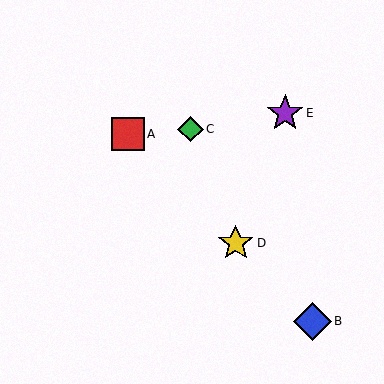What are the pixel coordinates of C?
Object C is at (190, 129).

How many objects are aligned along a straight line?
3 objects (A, B, D) are aligned along a straight line.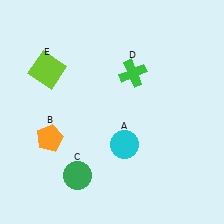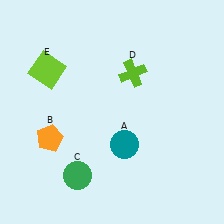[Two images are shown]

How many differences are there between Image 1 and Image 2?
There are 2 differences between the two images.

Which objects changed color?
A changed from cyan to teal. D changed from green to lime.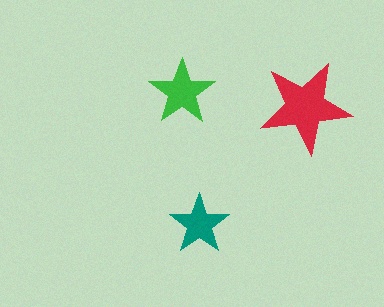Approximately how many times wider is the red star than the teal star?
About 1.5 times wider.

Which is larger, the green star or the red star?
The red one.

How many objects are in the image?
There are 3 objects in the image.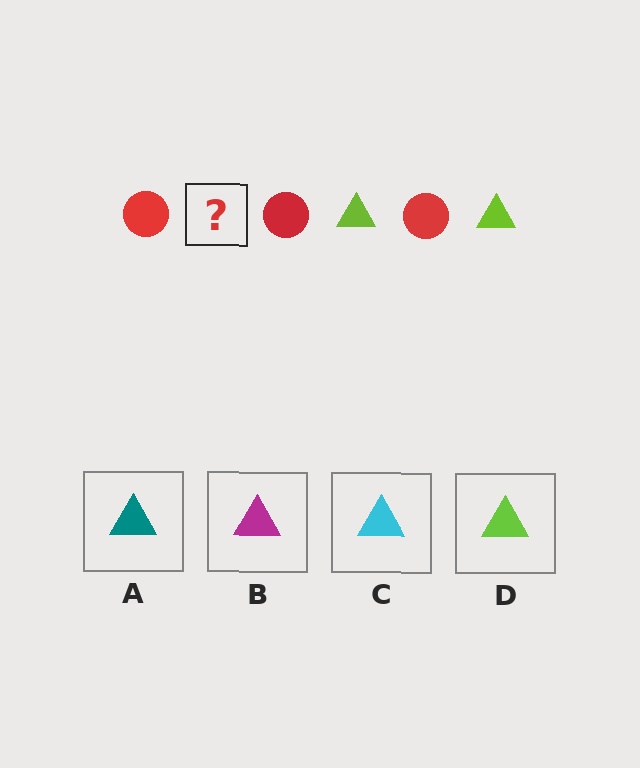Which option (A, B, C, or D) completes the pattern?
D.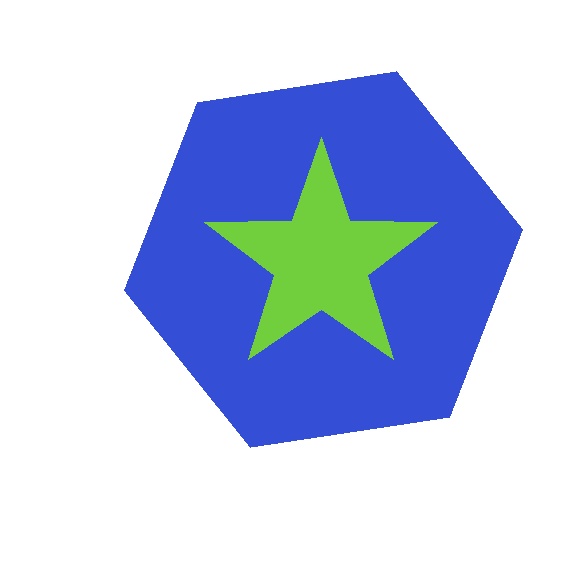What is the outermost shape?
The blue hexagon.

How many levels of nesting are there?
2.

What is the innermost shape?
The lime star.